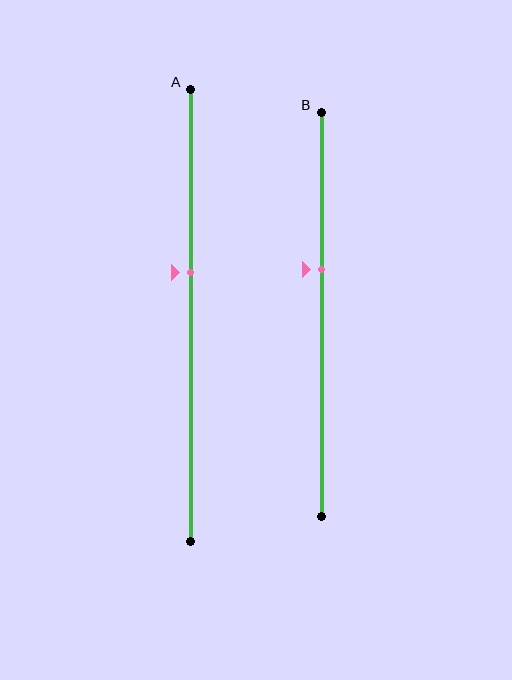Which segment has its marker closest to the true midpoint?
Segment A has its marker closest to the true midpoint.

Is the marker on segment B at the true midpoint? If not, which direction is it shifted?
No, the marker on segment B is shifted upward by about 11% of the segment length.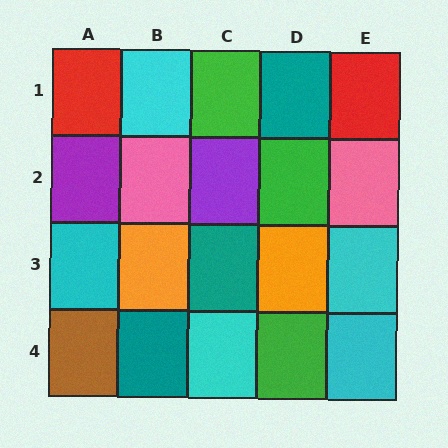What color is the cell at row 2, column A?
Purple.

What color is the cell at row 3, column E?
Cyan.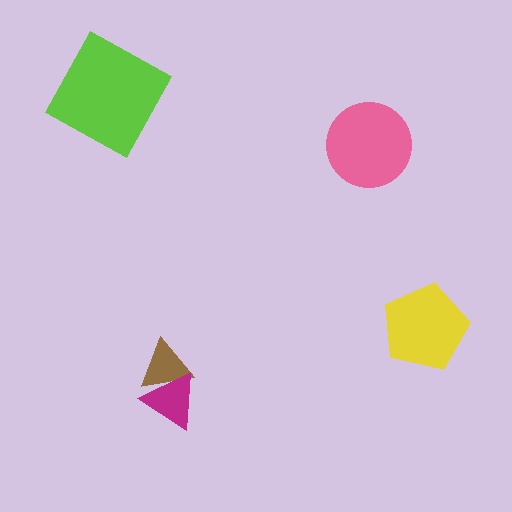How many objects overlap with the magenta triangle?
1 object overlaps with the magenta triangle.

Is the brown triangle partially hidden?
Yes, it is partially covered by another shape.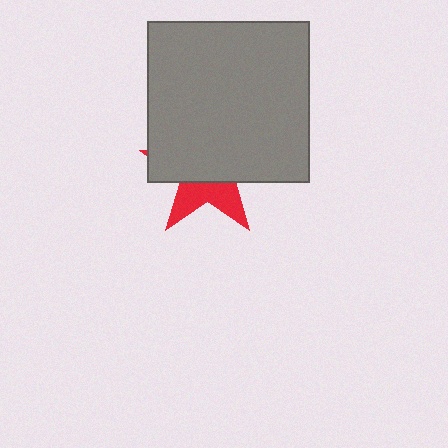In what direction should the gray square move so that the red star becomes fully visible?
The gray square should move up. That is the shortest direction to clear the overlap and leave the red star fully visible.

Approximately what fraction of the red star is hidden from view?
Roughly 65% of the red star is hidden behind the gray square.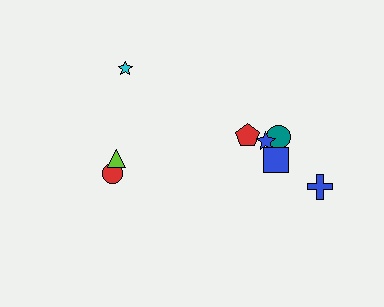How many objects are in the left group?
There are 3 objects.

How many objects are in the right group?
There are 5 objects.